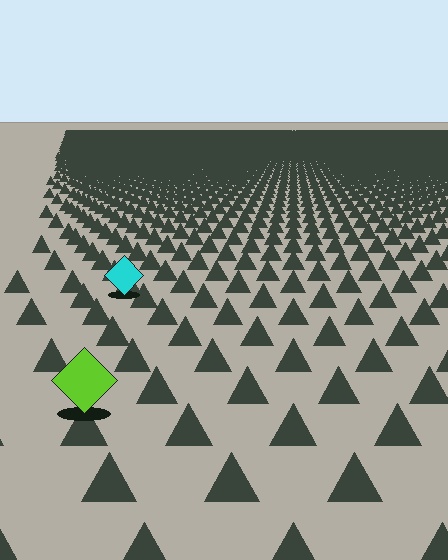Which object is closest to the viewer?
The lime diamond is closest. The texture marks near it are larger and more spread out.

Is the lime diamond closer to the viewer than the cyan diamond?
Yes. The lime diamond is closer — you can tell from the texture gradient: the ground texture is coarser near it.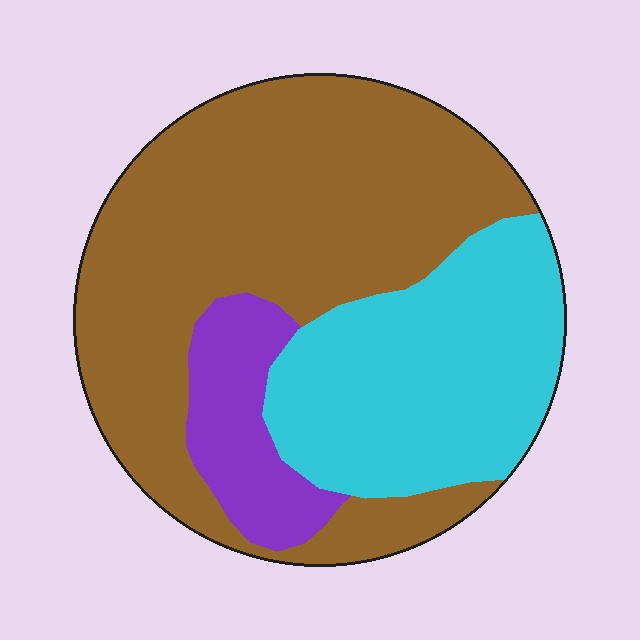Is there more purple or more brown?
Brown.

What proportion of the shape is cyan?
Cyan takes up about one third (1/3) of the shape.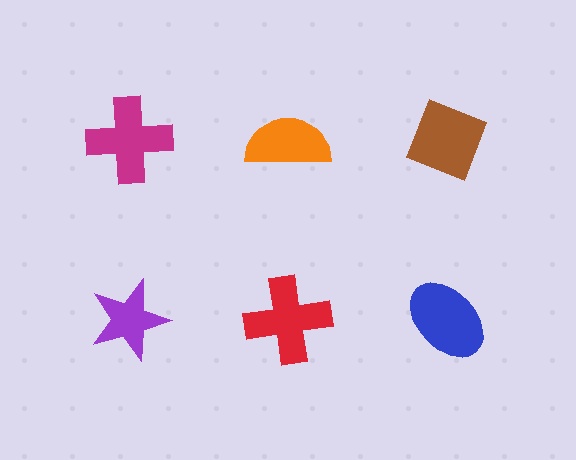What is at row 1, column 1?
A magenta cross.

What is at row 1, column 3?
A brown diamond.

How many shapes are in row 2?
3 shapes.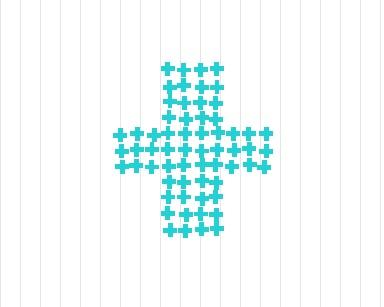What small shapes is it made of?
It is made of small crosses.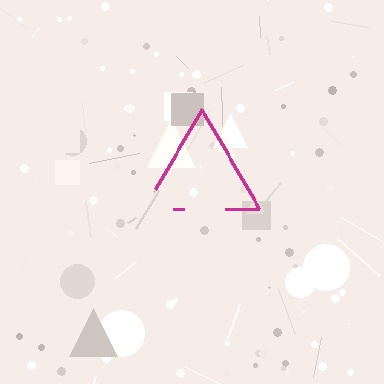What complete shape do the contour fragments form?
The contour fragments form a triangle.